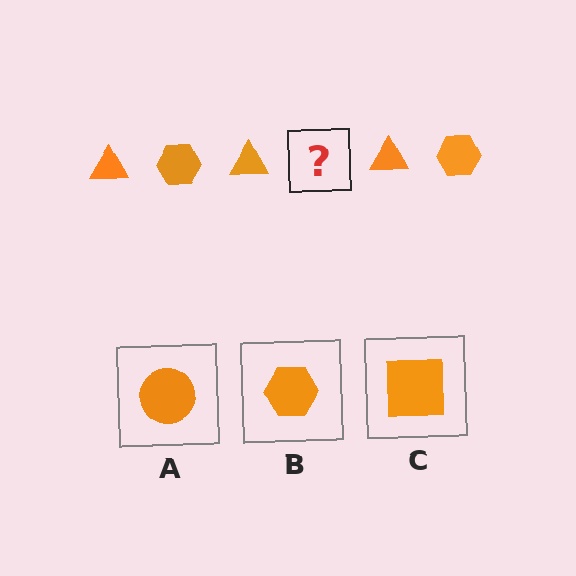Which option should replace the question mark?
Option B.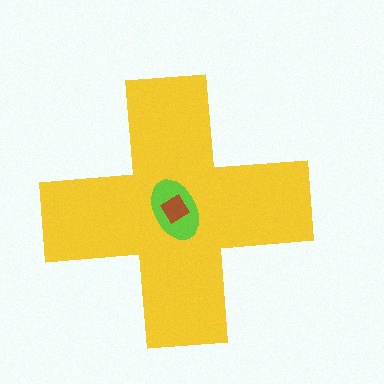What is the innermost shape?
The brown diamond.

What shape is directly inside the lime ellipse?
The brown diamond.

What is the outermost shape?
The yellow cross.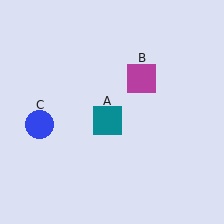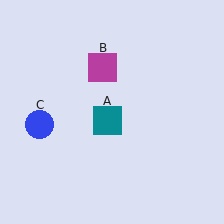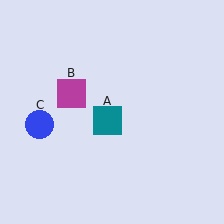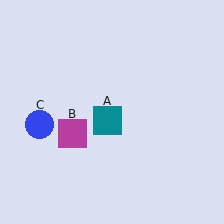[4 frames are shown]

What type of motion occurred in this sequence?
The magenta square (object B) rotated counterclockwise around the center of the scene.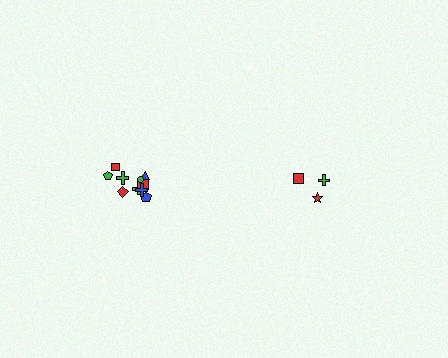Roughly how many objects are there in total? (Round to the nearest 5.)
Roughly 15 objects in total.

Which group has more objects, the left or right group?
The left group.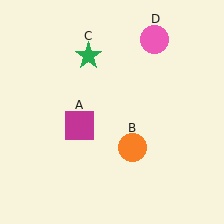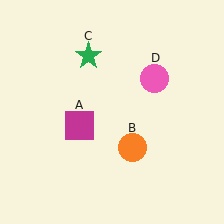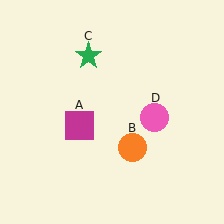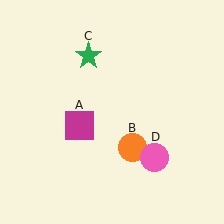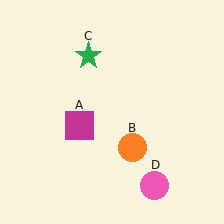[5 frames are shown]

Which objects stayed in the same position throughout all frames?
Magenta square (object A) and orange circle (object B) and green star (object C) remained stationary.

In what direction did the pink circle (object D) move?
The pink circle (object D) moved down.